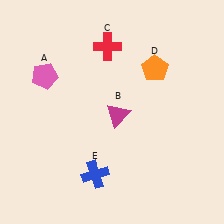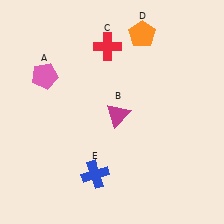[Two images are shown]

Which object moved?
The orange pentagon (D) moved up.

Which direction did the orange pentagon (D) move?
The orange pentagon (D) moved up.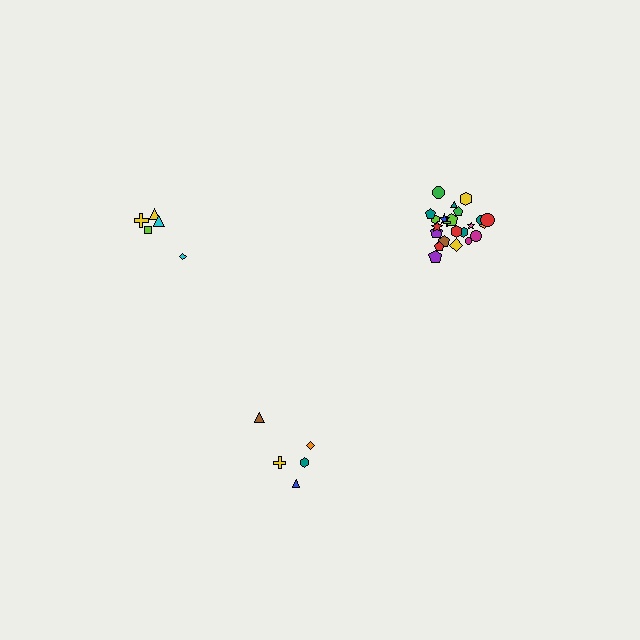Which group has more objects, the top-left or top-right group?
The top-right group.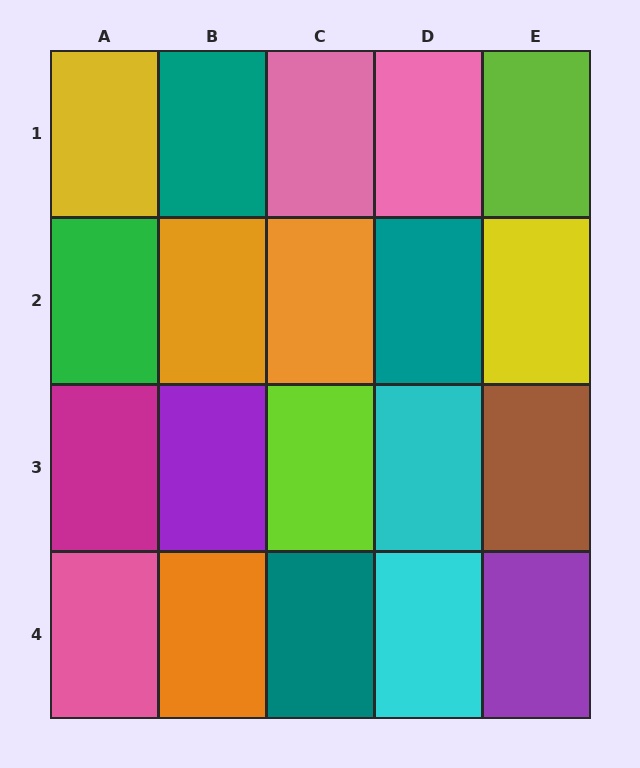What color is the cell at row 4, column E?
Purple.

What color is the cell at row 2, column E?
Yellow.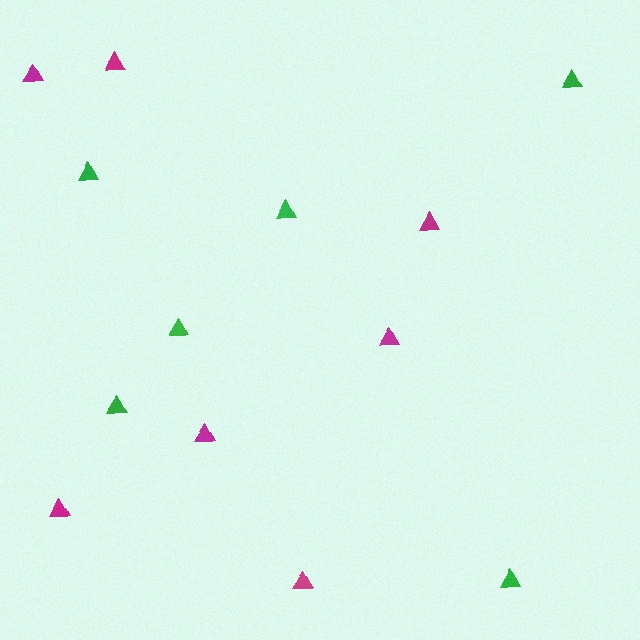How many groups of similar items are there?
There are 2 groups: one group of green triangles (6) and one group of magenta triangles (7).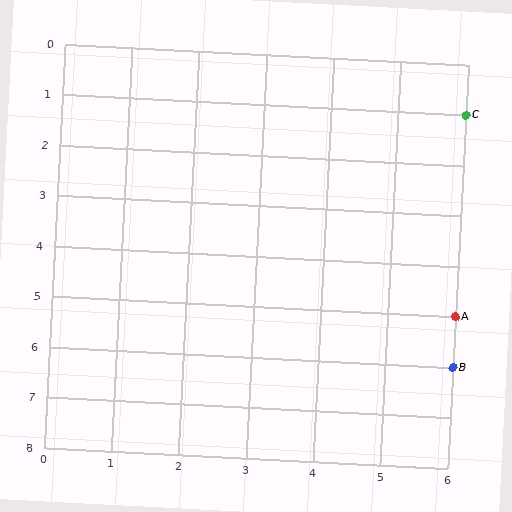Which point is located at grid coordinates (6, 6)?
Point B is at (6, 6).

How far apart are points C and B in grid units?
Points C and B are 5 rows apart.